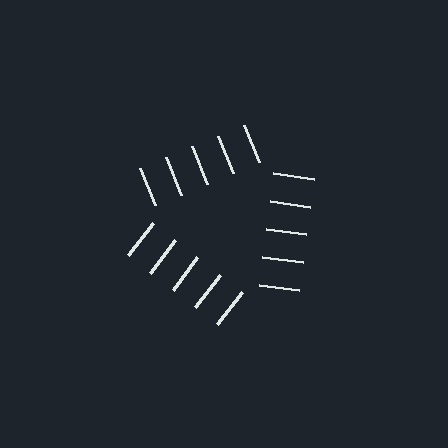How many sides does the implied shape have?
3 sides — the line-ends trace a triangle.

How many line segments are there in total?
15 — 5 along each of the 3 edges.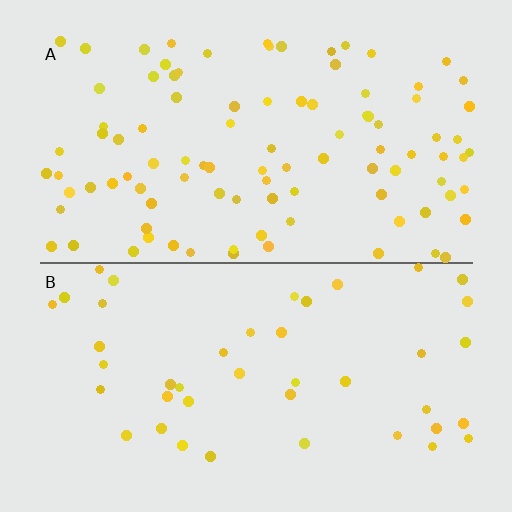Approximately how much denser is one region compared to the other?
Approximately 2.3× — region A over region B.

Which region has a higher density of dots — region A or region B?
A (the top).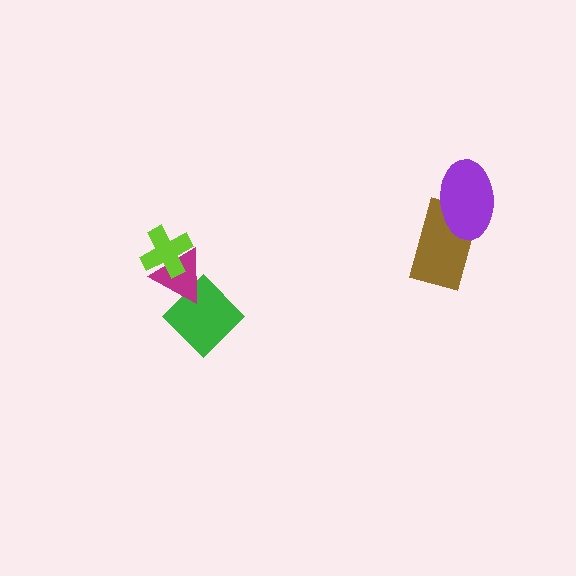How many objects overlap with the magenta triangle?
2 objects overlap with the magenta triangle.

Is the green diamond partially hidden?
Yes, it is partially covered by another shape.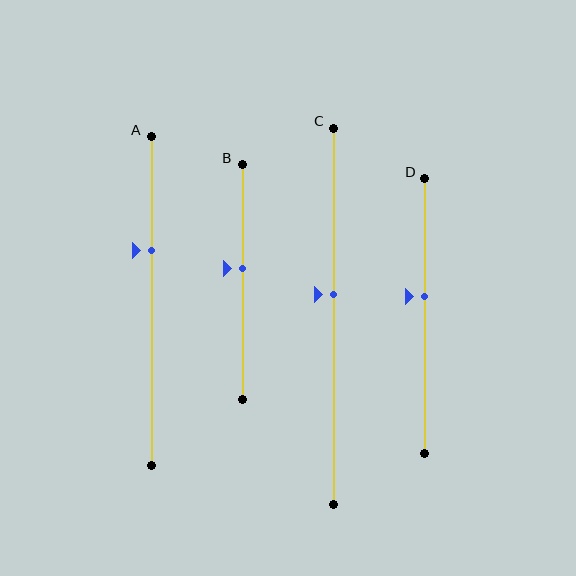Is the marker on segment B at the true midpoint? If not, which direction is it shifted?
No, the marker on segment B is shifted upward by about 6% of the segment length.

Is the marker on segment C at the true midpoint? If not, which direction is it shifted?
No, the marker on segment C is shifted upward by about 6% of the segment length.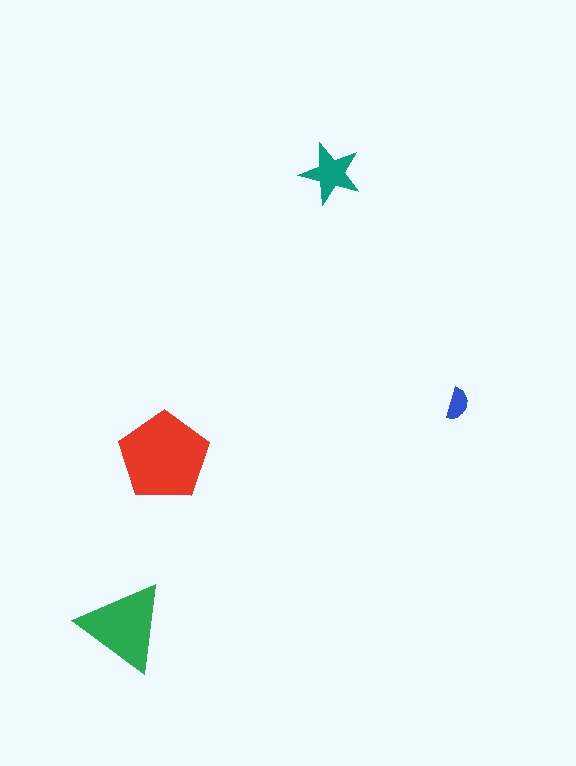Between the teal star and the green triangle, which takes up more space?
The green triangle.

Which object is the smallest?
The blue semicircle.